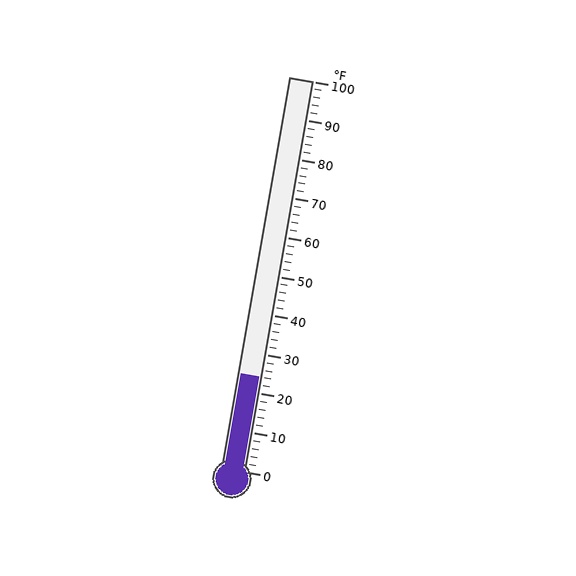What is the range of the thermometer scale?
The thermometer scale ranges from 0°F to 100°F.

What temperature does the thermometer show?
The thermometer shows approximately 24°F.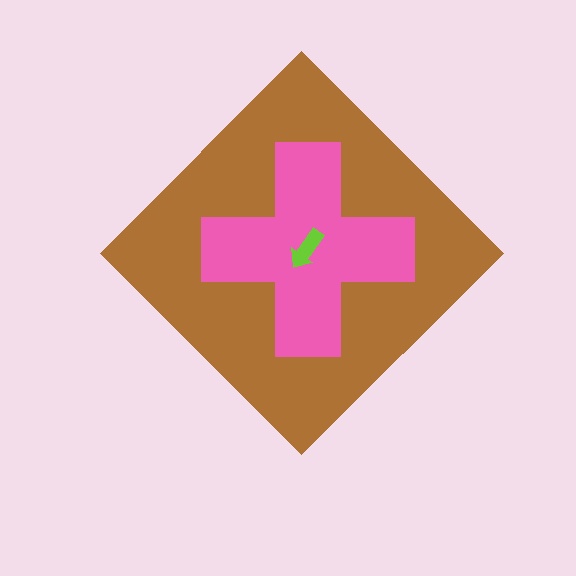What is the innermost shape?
The lime arrow.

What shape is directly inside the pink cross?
The lime arrow.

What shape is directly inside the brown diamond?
The pink cross.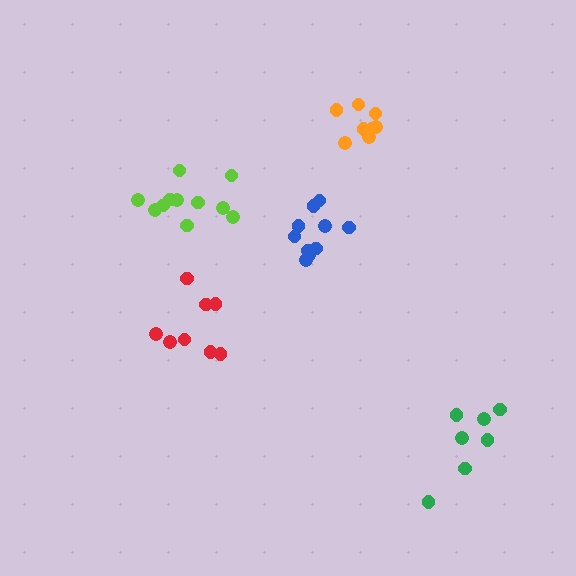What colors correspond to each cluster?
The clusters are colored: orange, green, red, blue, lime.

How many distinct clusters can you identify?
There are 5 distinct clusters.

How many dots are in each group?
Group 1: 8 dots, Group 2: 7 dots, Group 3: 8 dots, Group 4: 10 dots, Group 5: 11 dots (44 total).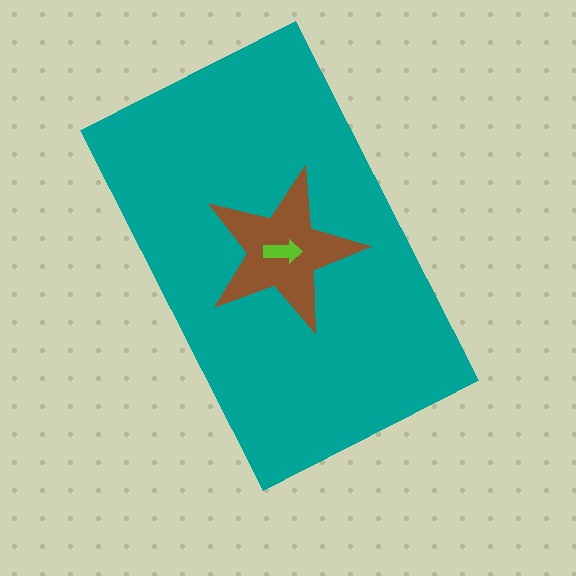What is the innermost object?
The lime arrow.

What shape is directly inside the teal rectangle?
The brown star.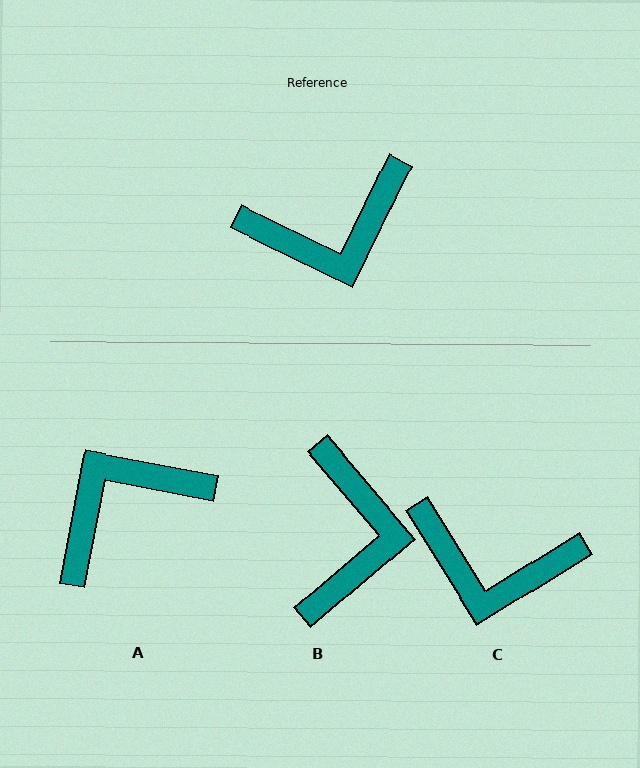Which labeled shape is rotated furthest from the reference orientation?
A, about 165 degrees away.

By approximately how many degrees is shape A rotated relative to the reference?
Approximately 165 degrees clockwise.